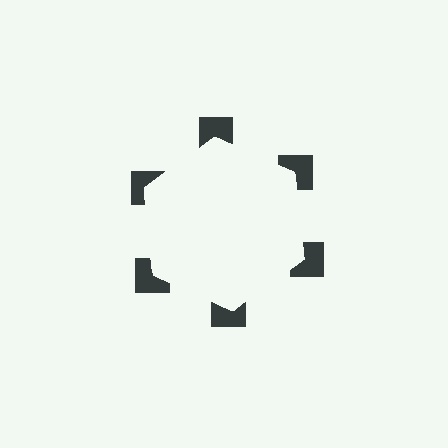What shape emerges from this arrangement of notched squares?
An illusory hexagon — its edges are inferred from the aligned wedge cuts in the notched squares, not physically drawn.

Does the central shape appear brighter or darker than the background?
It typically appears slightly brighter than the background, even though no actual brightness change is drawn.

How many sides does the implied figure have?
6 sides.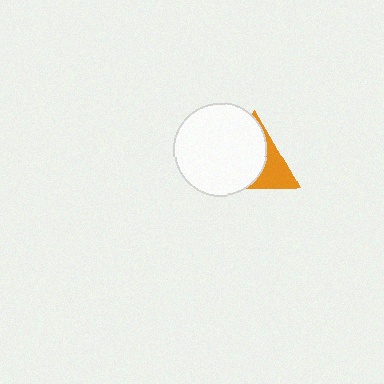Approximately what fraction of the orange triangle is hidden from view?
Roughly 64% of the orange triangle is hidden behind the white circle.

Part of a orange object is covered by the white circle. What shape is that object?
It is a triangle.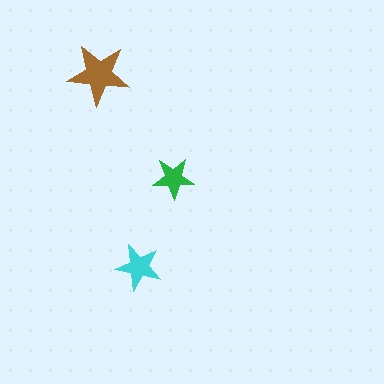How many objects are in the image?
There are 3 objects in the image.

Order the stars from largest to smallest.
the brown one, the cyan one, the green one.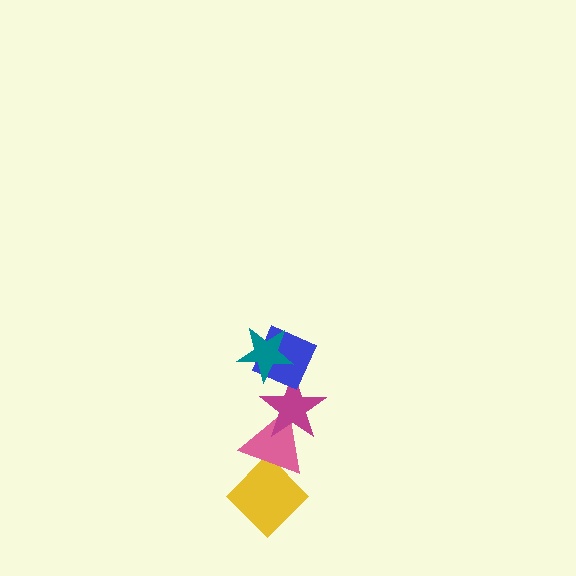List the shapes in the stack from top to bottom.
From top to bottom: the teal star, the blue diamond, the magenta star, the pink triangle, the yellow diamond.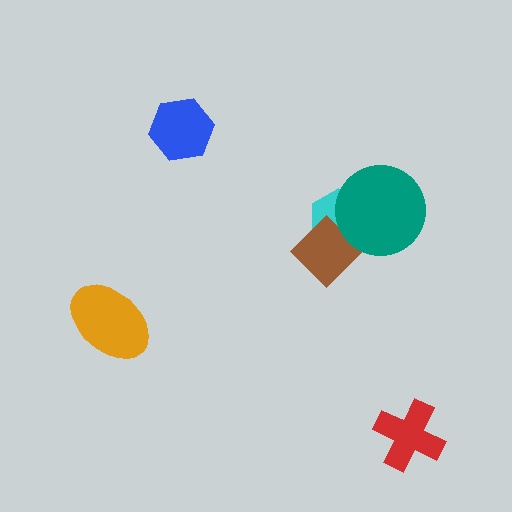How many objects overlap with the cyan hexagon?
2 objects overlap with the cyan hexagon.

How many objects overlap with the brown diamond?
2 objects overlap with the brown diamond.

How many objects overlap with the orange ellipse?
0 objects overlap with the orange ellipse.